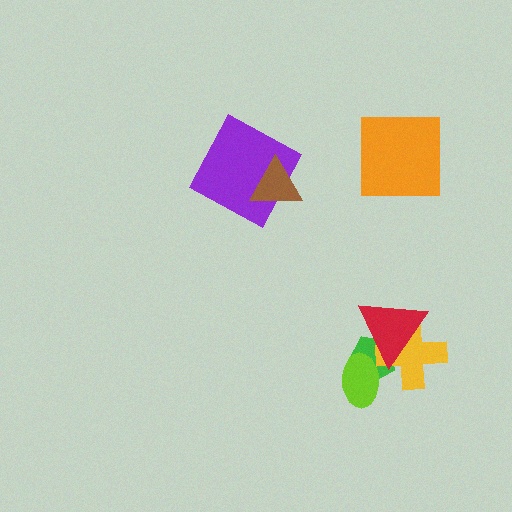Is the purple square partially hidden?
Yes, it is partially covered by another shape.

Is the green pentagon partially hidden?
Yes, it is partially covered by another shape.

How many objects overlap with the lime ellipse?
2 objects overlap with the lime ellipse.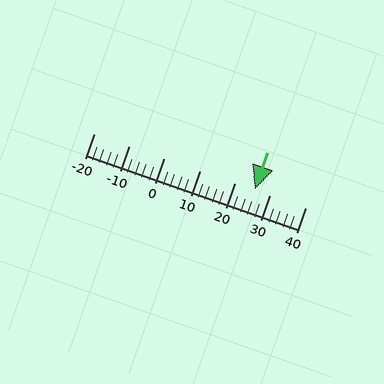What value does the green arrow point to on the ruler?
The green arrow points to approximately 26.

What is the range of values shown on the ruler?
The ruler shows values from -20 to 40.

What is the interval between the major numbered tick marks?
The major tick marks are spaced 10 units apart.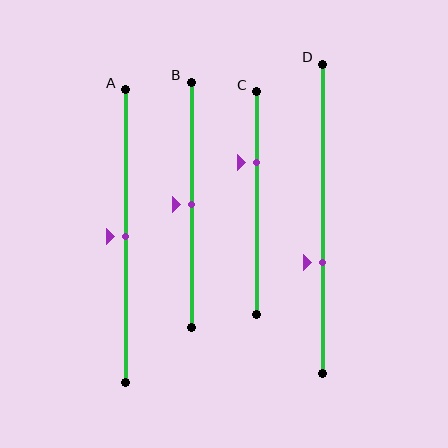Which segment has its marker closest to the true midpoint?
Segment A has its marker closest to the true midpoint.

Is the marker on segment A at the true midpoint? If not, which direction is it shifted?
Yes, the marker on segment A is at the true midpoint.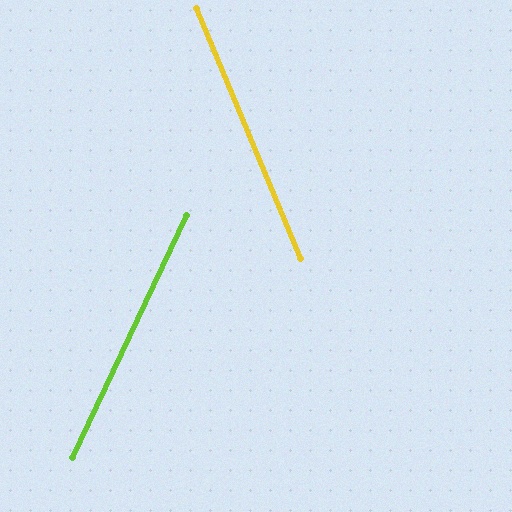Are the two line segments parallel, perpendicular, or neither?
Neither parallel nor perpendicular — they differ by about 48°.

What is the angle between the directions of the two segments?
Approximately 48 degrees.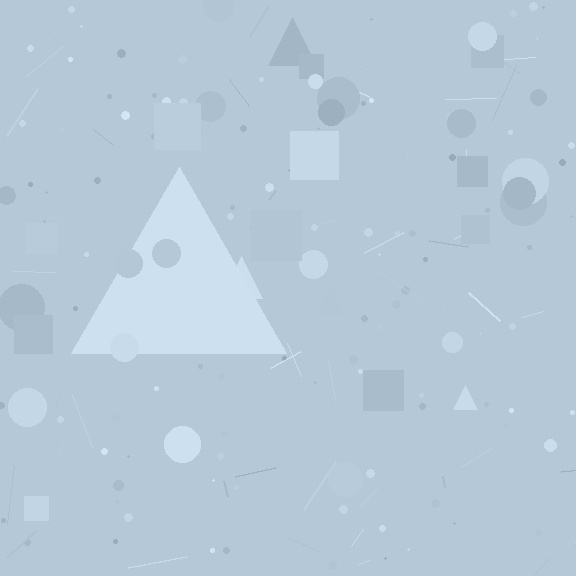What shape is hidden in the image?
A triangle is hidden in the image.